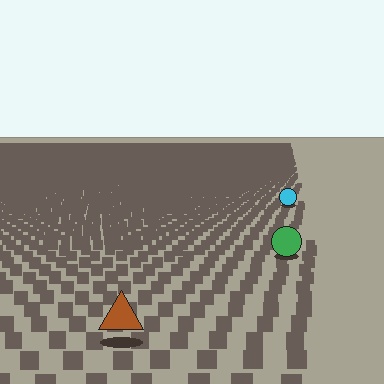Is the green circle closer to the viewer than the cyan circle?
Yes. The green circle is closer — you can tell from the texture gradient: the ground texture is coarser near it.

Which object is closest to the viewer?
The brown triangle is closest. The texture marks near it are larger and more spread out.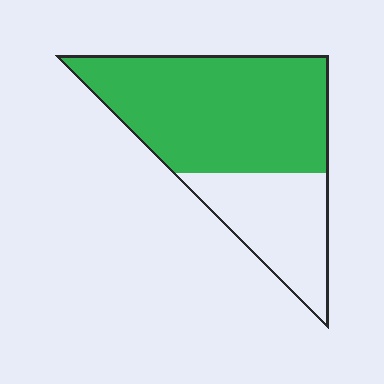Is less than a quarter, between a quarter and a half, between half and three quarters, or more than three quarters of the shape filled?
Between half and three quarters.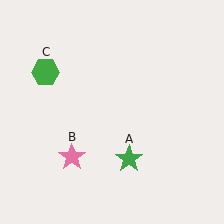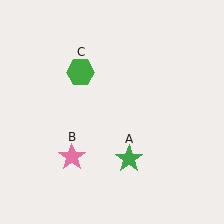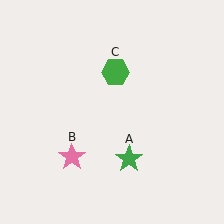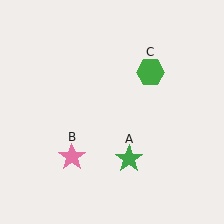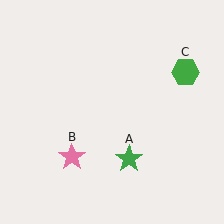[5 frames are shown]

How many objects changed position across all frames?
1 object changed position: green hexagon (object C).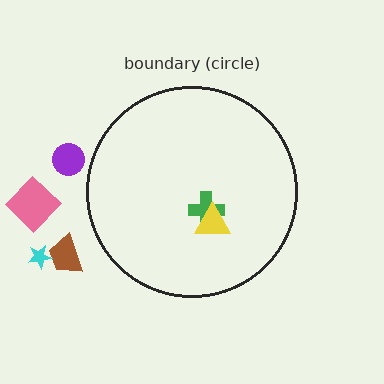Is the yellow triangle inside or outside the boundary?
Inside.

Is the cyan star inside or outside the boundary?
Outside.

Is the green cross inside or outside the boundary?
Inside.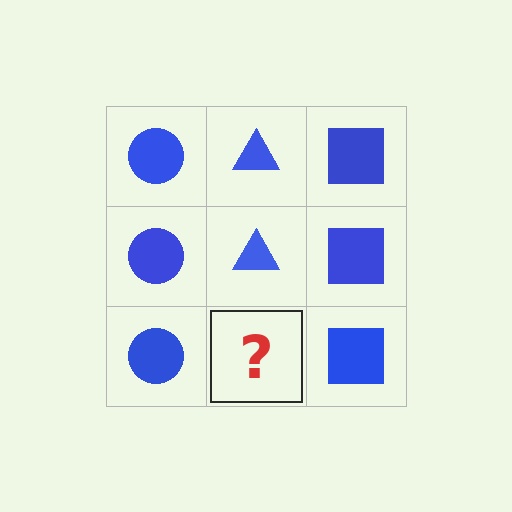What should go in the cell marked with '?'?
The missing cell should contain a blue triangle.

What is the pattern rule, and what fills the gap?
The rule is that each column has a consistent shape. The gap should be filled with a blue triangle.